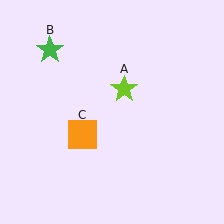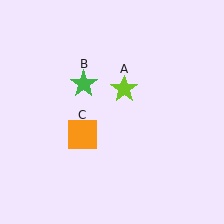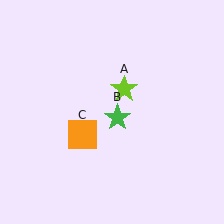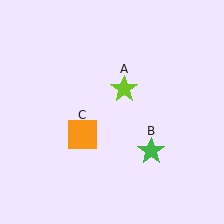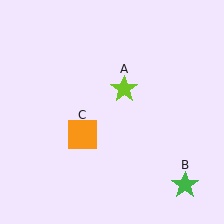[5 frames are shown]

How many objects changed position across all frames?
1 object changed position: green star (object B).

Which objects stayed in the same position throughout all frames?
Lime star (object A) and orange square (object C) remained stationary.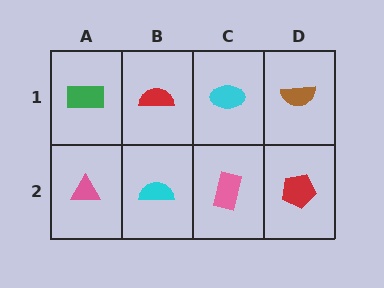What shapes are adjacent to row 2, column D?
A brown semicircle (row 1, column D), a pink rectangle (row 2, column C).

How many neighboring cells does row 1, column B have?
3.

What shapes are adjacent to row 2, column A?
A green rectangle (row 1, column A), a cyan semicircle (row 2, column B).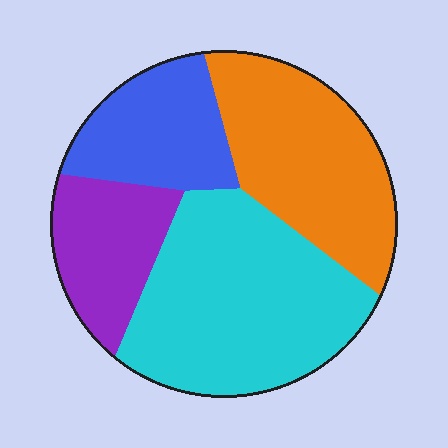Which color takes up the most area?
Cyan, at roughly 40%.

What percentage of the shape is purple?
Purple covers around 15% of the shape.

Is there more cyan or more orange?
Cyan.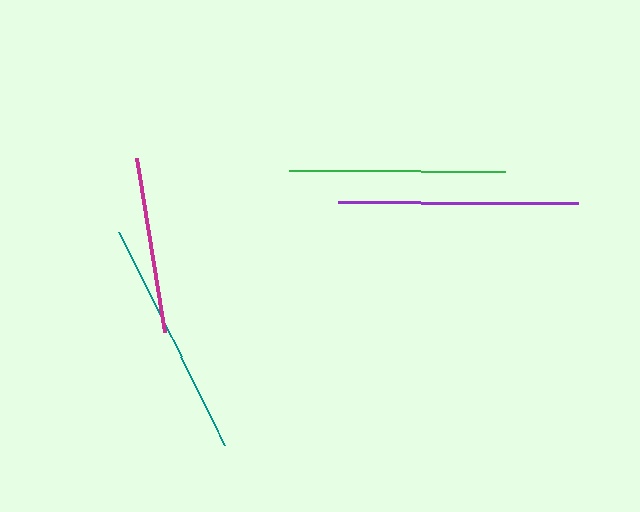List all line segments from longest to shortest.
From longest to shortest: purple, teal, green, magenta.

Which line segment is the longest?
The purple line is the longest at approximately 240 pixels.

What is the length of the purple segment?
The purple segment is approximately 240 pixels long.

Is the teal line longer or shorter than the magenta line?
The teal line is longer than the magenta line.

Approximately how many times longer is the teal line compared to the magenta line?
The teal line is approximately 1.3 times the length of the magenta line.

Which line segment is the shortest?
The magenta line is the shortest at approximately 176 pixels.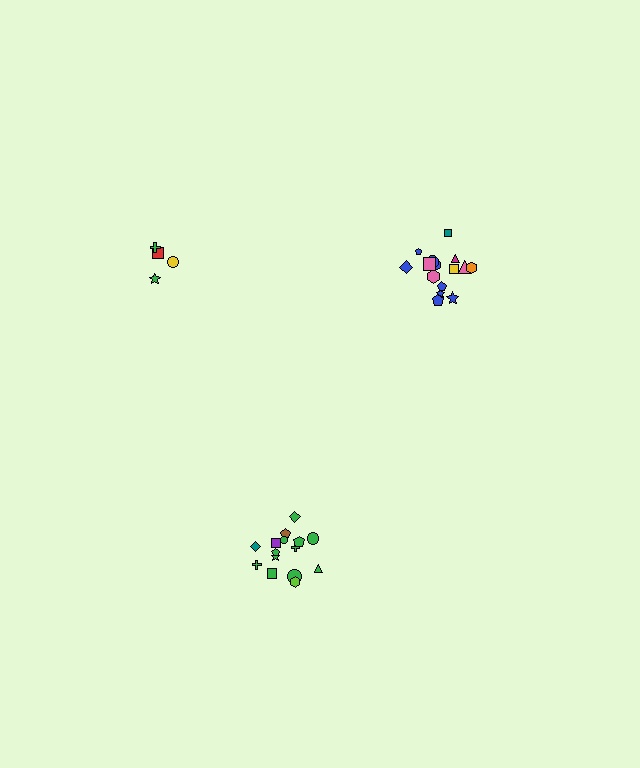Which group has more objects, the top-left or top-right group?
The top-right group.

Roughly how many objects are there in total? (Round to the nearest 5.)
Roughly 35 objects in total.